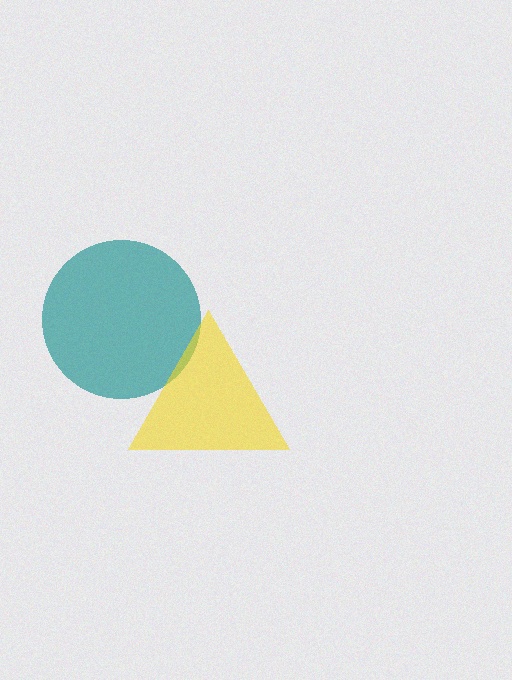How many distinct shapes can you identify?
There are 2 distinct shapes: a teal circle, a yellow triangle.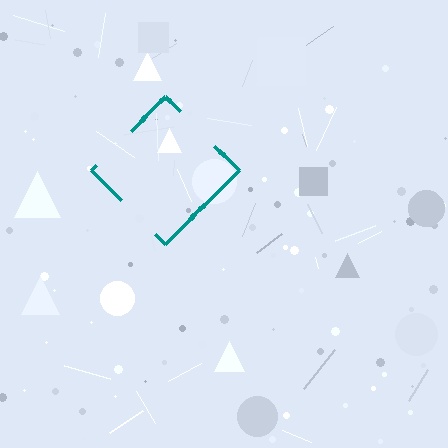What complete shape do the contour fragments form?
The contour fragments form a diamond.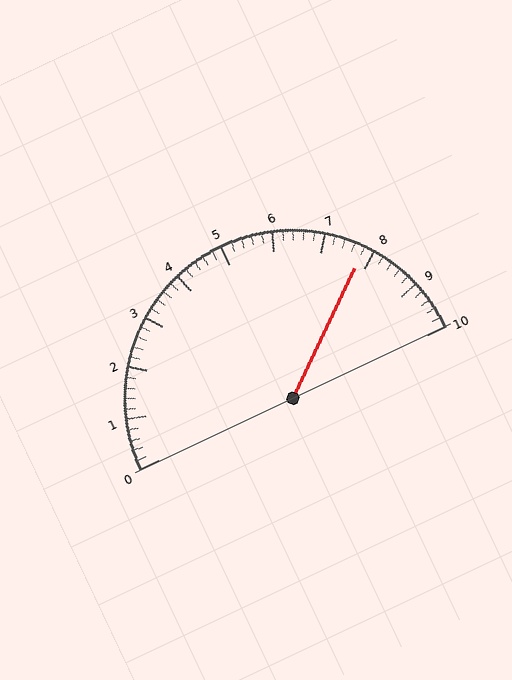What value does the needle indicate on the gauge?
The needle indicates approximately 7.8.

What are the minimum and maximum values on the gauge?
The gauge ranges from 0 to 10.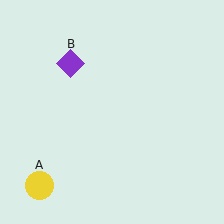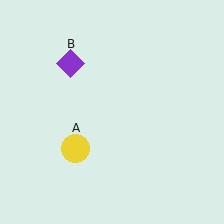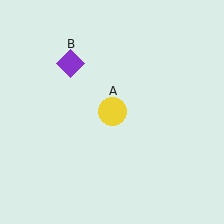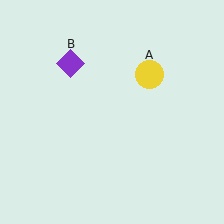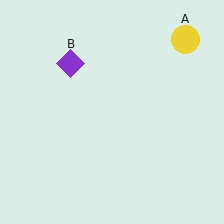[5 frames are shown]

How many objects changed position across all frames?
1 object changed position: yellow circle (object A).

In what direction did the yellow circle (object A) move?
The yellow circle (object A) moved up and to the right.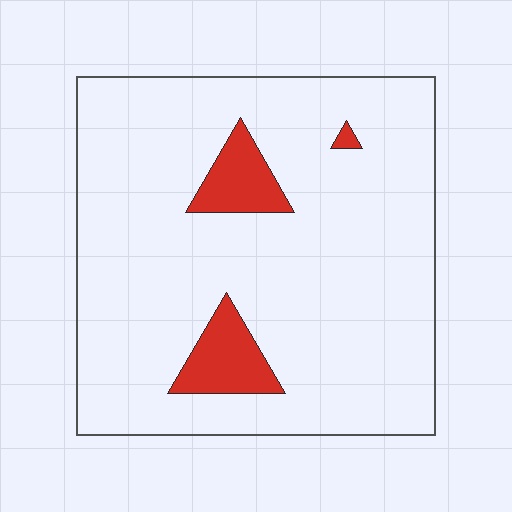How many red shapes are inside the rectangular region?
3.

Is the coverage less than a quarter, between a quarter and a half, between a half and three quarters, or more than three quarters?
Less than a quarter.